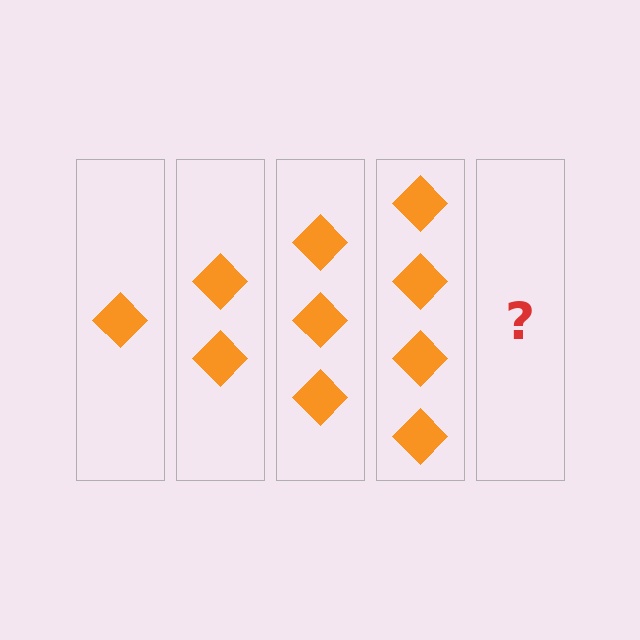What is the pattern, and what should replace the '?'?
The pattern is that each step adds one more diamond. The '?' should be 5 diamonds.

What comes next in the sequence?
The next element should be 5 diamonds.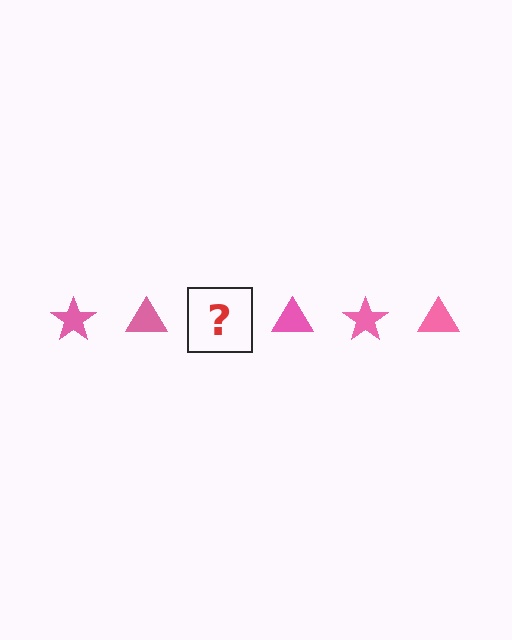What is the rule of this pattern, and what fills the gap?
The rule is that the pattern cycles through star, triangle shapes in pink. The gap should be filled with a pink star.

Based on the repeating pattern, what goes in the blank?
The blank should be a pink star.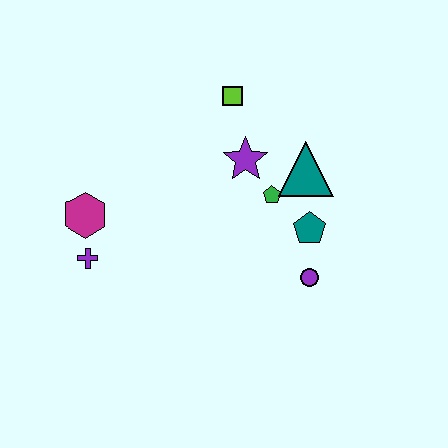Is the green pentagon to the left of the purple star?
No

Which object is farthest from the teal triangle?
The purple cross is farthest from the teal triangle.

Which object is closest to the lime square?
The purple star is closest to the lime square.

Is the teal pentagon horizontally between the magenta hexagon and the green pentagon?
No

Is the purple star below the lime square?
Yes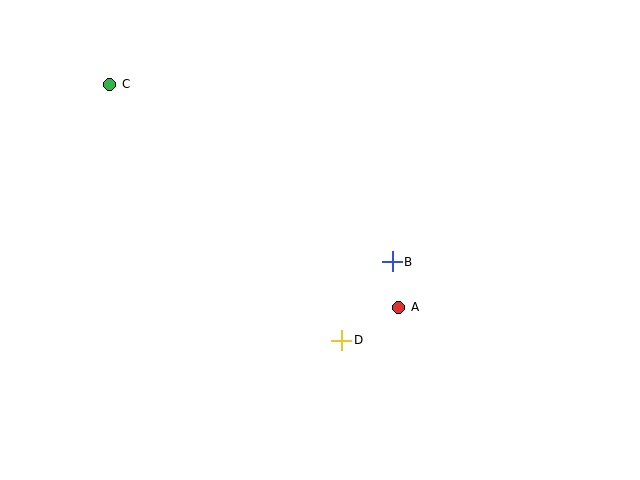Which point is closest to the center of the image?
Point B at (392, 262) is closest to the center.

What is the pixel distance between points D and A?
The distance between D and A is 66 pixels.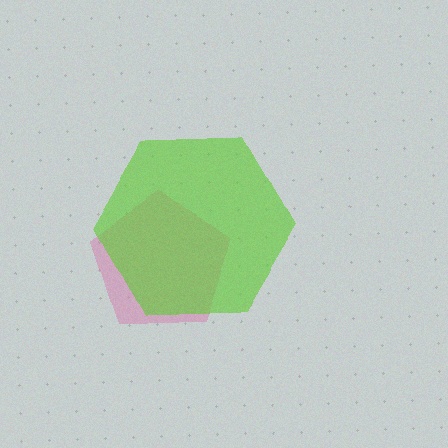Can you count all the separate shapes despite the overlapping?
Yes, there are 2 separate shapes.